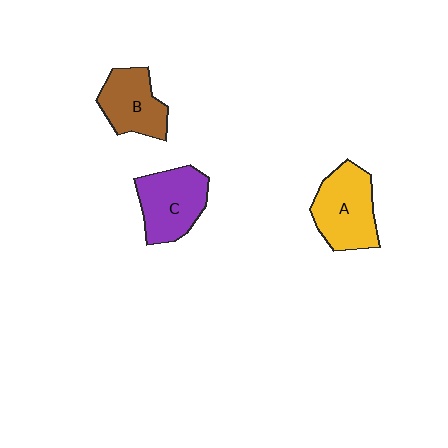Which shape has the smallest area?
Shape B (brown).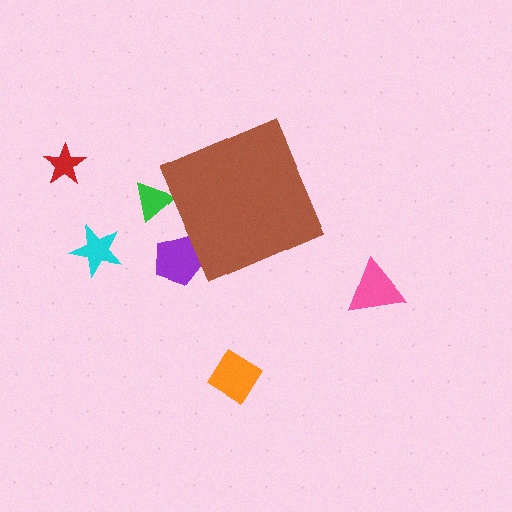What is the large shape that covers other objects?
A brown diamond.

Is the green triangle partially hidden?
Yes, the green triangle is partially hidden behind the brown diamond.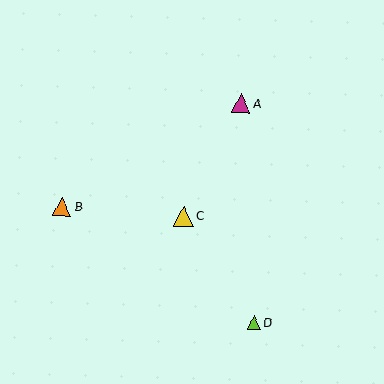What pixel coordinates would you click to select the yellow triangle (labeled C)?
Click at (184, 216) to select the yellow triangle C.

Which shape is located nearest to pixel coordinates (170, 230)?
The yellow triangle (labeled C) at (184, 216) is nearest to that location.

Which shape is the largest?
The yellow triangle (labeled C) is the largest.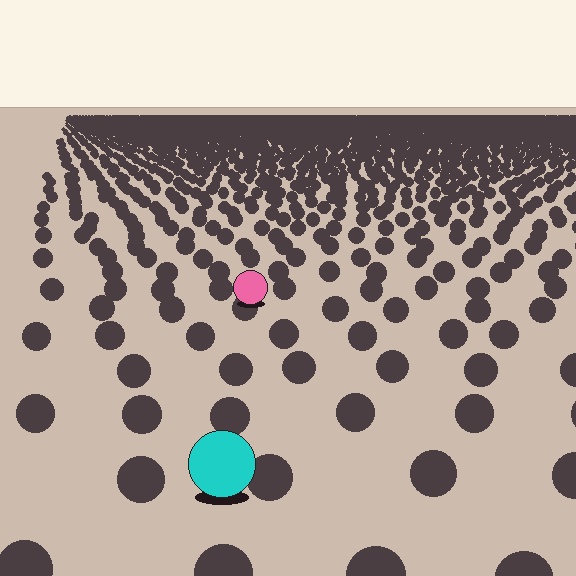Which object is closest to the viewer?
The cyan circle is closest. The texture marks near it are larger and more spread out.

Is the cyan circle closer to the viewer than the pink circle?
Yes. The cyan circle is closer — you can tell from the texture gradient: the ground texture is coarser near it.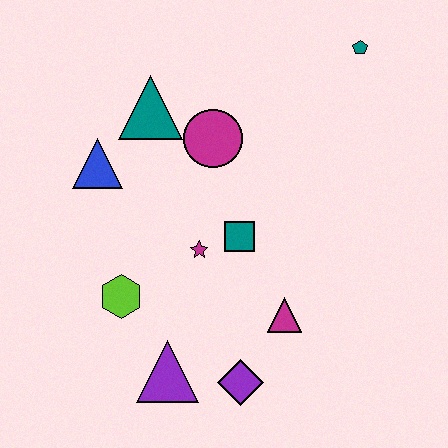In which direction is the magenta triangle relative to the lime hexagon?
The magenta triangle is to the right of the lime hexagon.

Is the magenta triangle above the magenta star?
No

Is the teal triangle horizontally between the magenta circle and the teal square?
No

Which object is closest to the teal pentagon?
The magenta circle is closest to the teal pentagon.